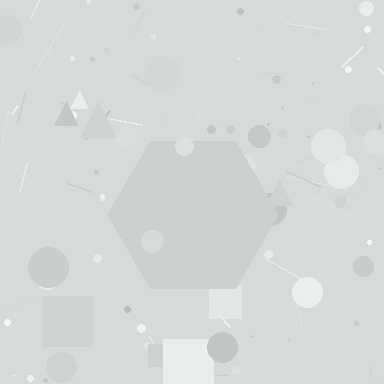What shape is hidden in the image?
A hexagon is hidden in the image.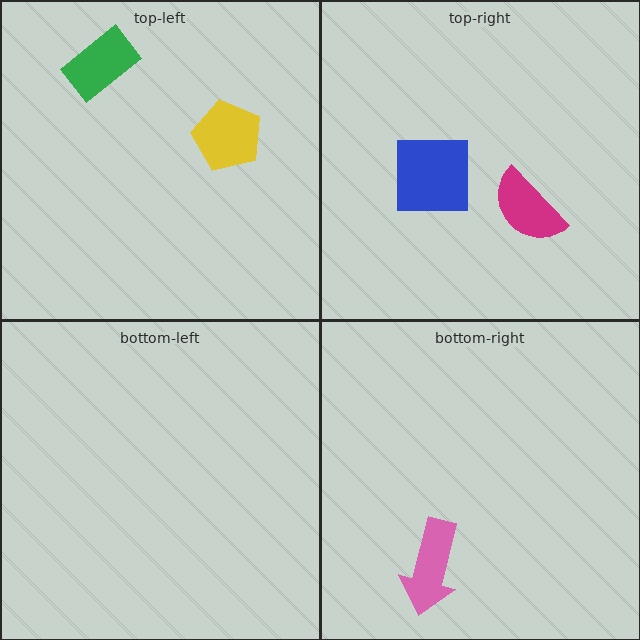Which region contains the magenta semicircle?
The top-right region.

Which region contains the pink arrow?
The bottom-right region.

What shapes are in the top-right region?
The magenta semicircle, the blue square.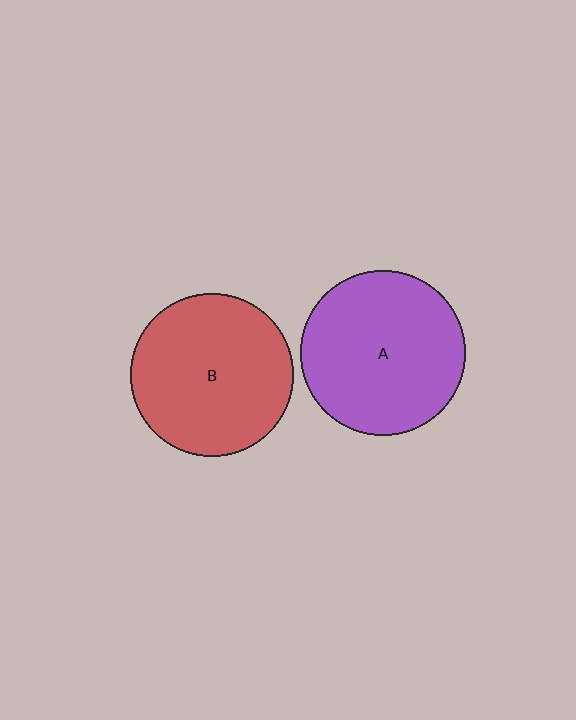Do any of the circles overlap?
No, none of the circles overlap.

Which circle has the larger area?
Circle A (purple).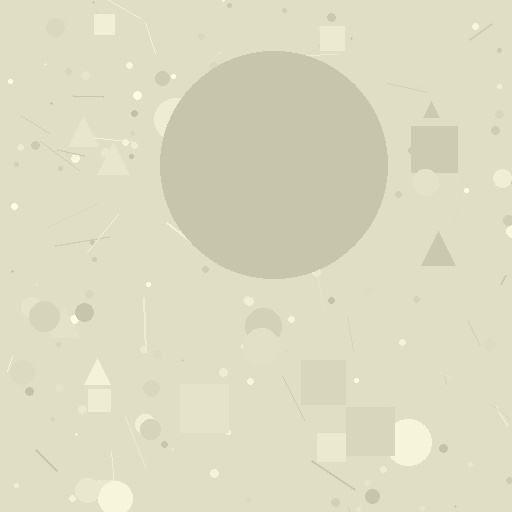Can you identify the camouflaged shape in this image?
The camouflaged shape is a circle.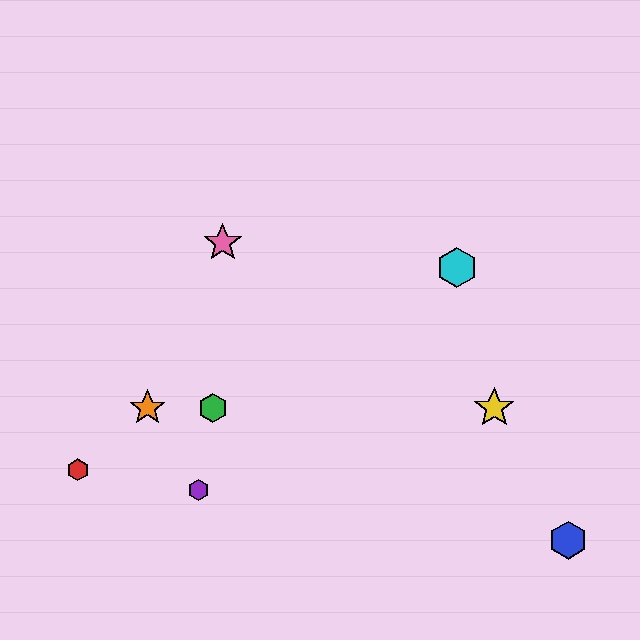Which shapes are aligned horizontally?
The green hexagon, the yellow star, the orange star are aligned horizontally.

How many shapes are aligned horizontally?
3 shapes (the green hexagon, the yellow star, the orange star) are aligned horizontally.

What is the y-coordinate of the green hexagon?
The green hexagon is at y≈408.